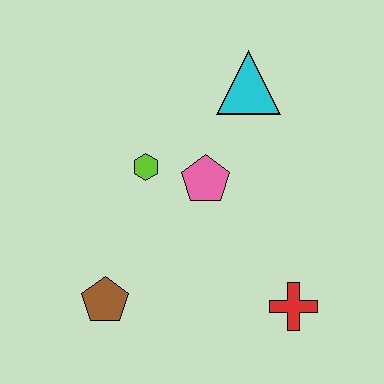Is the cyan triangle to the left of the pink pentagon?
No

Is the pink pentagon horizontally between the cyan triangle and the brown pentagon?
Yes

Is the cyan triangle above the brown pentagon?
Yes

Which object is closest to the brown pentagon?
The lime hexagon is closest to the brown pentagon.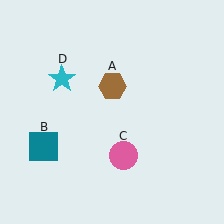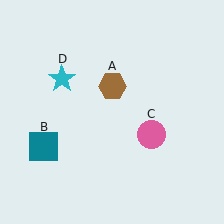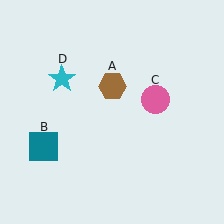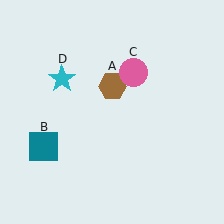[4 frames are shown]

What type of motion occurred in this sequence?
The pink circle (object C) rotated counterclockwise around the center of the scene.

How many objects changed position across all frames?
1 object changed position: pink circle (object C).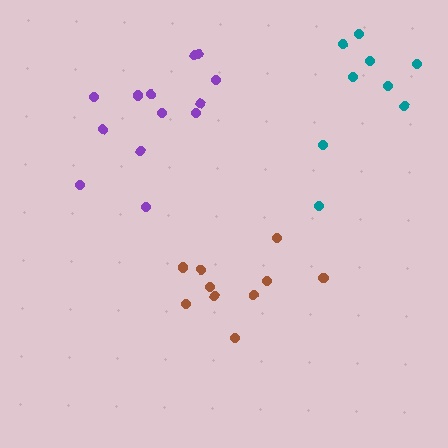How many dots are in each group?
Group 1: 10 dots, Group 2: 9 dots, Group 3: 13 dots (32 total).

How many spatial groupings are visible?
There are 3 spatial groupings.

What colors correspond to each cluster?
The clusters are colored: brown, teal, purple.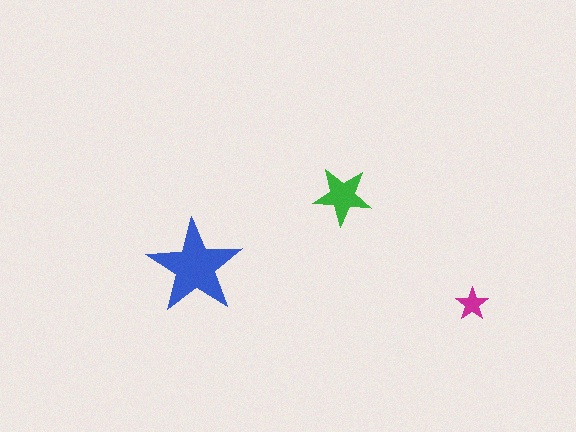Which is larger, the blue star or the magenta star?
The blue one.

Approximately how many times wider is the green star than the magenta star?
About 2 times wider.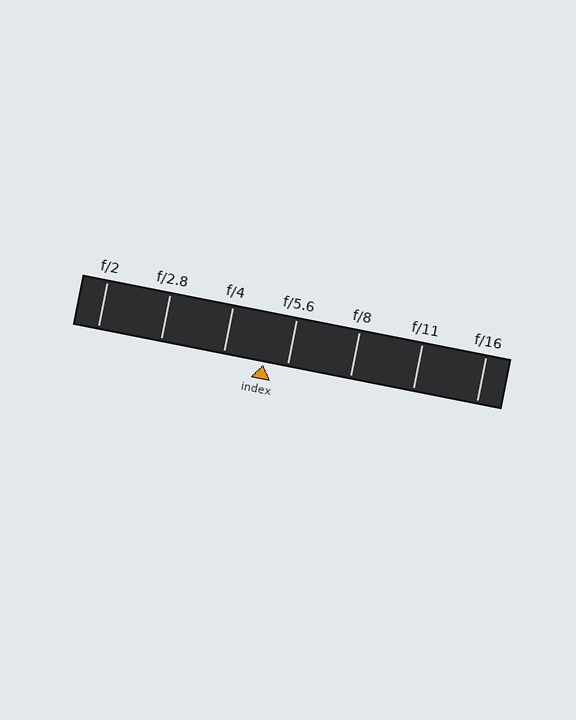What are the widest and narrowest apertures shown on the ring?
The widest aperture shown is f/2 and the narrowest is f/16.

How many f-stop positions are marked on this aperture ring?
There are 7 f-stop positions marked.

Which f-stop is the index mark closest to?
The index mark is closest to f/5.6.